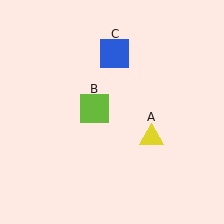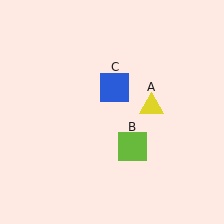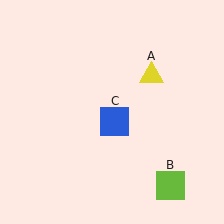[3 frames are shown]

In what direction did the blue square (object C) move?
The blue square (object C) moved down.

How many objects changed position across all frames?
3 objects changed position: yellow triangle (object A), lime square (object B), blue square (object C).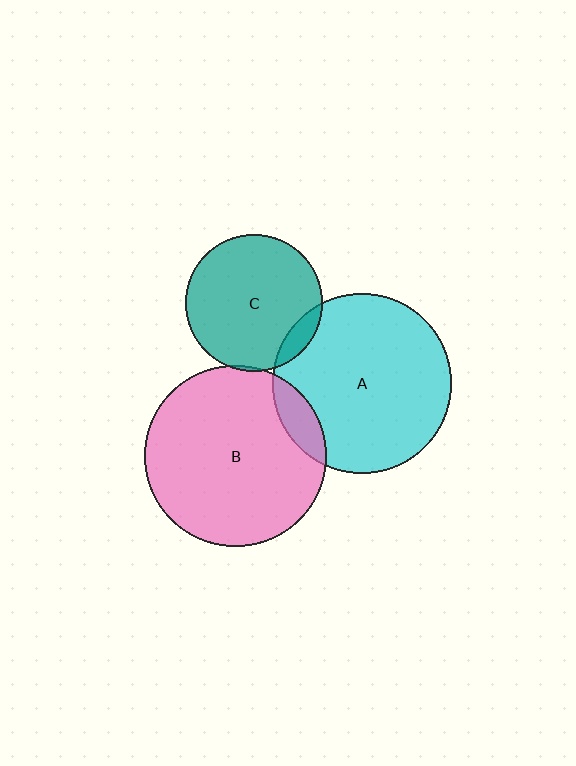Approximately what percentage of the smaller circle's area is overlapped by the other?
Approximately 10%.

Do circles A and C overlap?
Yes.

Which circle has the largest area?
Circle B (pink).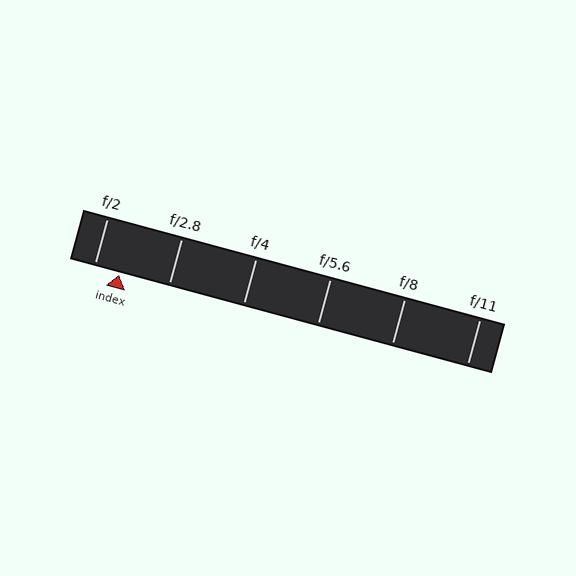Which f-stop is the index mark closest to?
The index mark is closest to f/2.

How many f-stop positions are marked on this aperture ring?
There are 6 f-stop positions marked.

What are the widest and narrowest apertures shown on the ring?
The widest aperture shown is f/2 and the narrowest is f/11.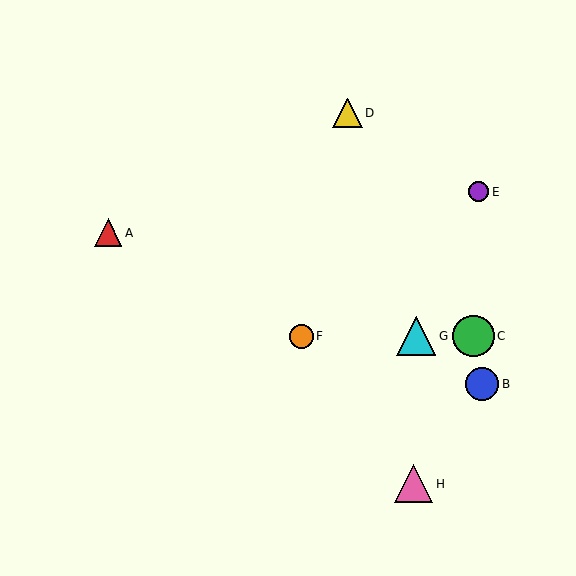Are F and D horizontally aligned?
No, F is at y≈336 and D is at y≈113.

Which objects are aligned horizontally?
Objects C, F, G are aligned horizontally.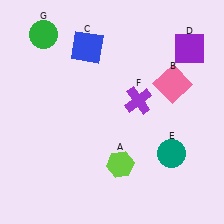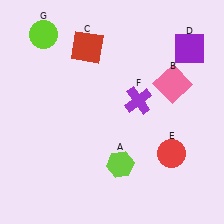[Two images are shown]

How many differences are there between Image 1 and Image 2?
There are 3 differences between the two images.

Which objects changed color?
C changed from blue to red. E changed from teal to red. G changed from green to lime.